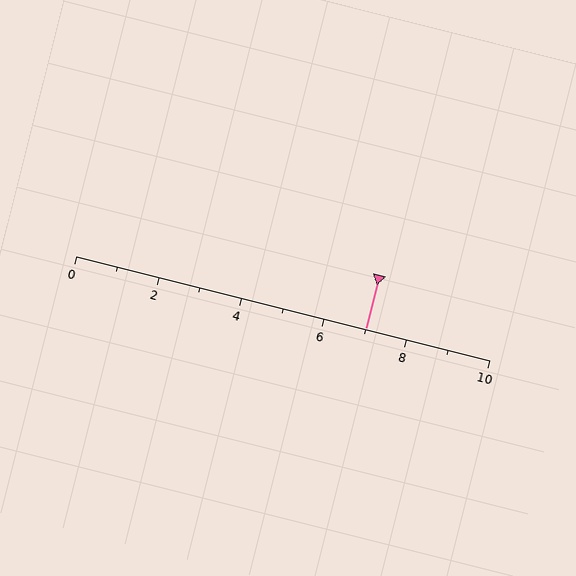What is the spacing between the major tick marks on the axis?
The major ticks are spaced 2 apart.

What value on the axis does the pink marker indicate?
The marker indicates approximately 7.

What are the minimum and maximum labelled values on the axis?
The axis runs from 0 to 10.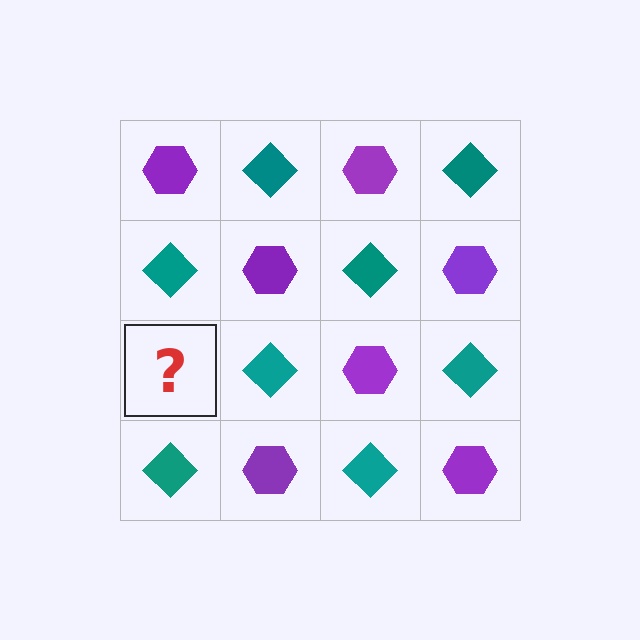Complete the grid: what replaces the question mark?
The question mark should be replaced with a purple hexagon.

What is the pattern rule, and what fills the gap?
The rule is that it alternates purple hexagon and teal diamond in a checkerboard pattern. The gap should be filled with a purple hexagon.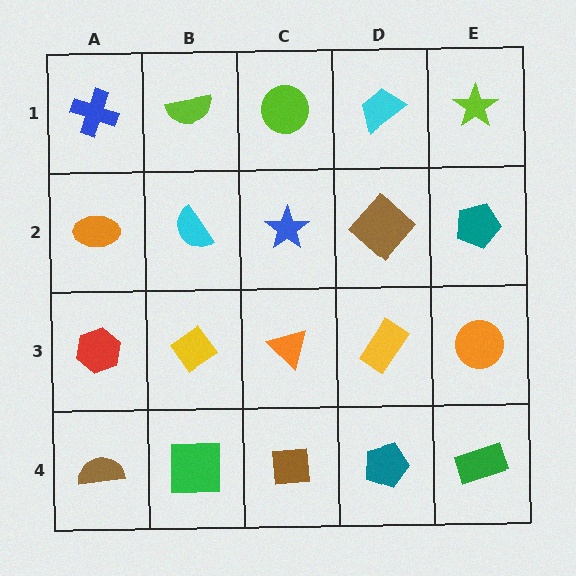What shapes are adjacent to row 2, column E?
A lime star (row 1, column E), an orange circle (row 3, column E), a brown diamond (row 2, column D).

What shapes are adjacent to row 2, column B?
A lime semicircle (row 1, column B), a yellow diamond (row 3, column B), an orange ellipse (row 2, column A), a blue star (row 2, column C).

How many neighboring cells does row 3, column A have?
3.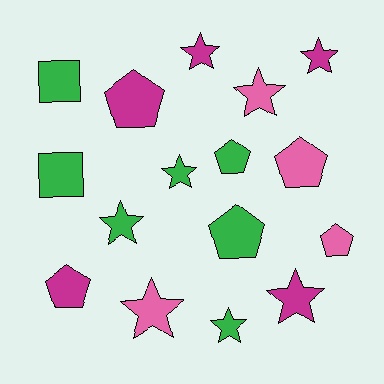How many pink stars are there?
There are 2 pink stars.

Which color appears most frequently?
Green, with 7 objects.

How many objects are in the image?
There are 16 objects.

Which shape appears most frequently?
Star, with 8 objects.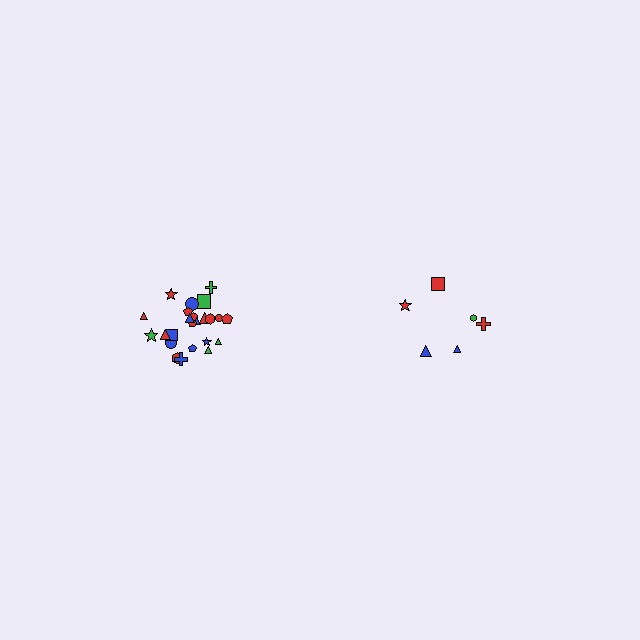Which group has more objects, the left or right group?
The left group.